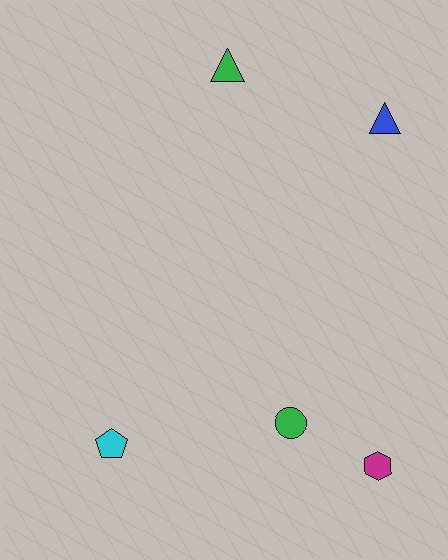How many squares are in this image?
There are no squares.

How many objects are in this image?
There are 5 objects.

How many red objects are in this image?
There are no red objects.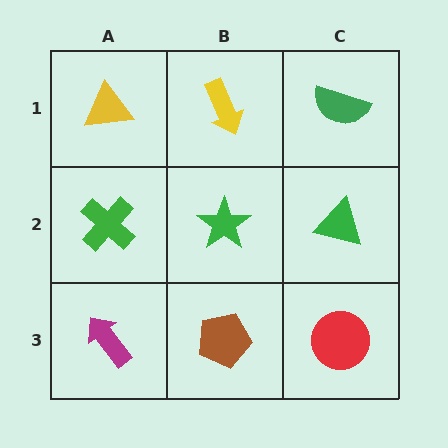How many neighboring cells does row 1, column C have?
2.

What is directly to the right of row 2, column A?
A green star.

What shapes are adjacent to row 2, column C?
A green semicircle (row 1, column C), a red circle (row 3, column C), a green star (row 2, column B).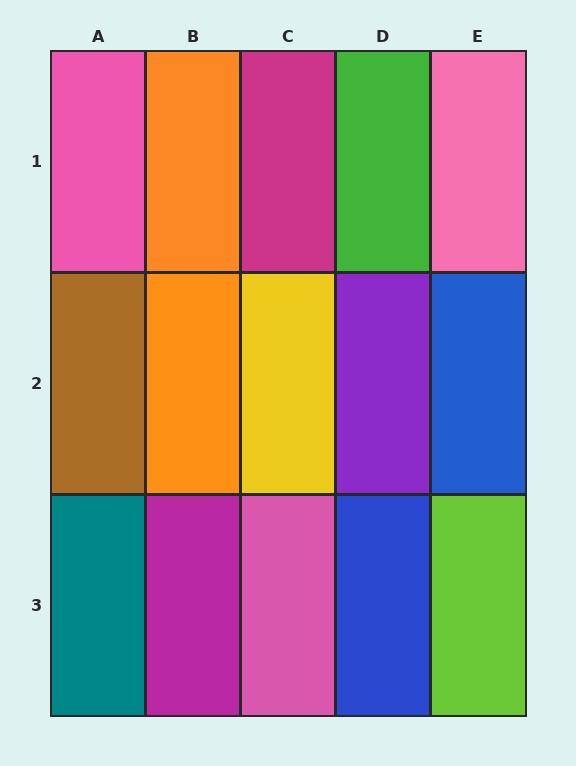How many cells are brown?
1 cell is brown.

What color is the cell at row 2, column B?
Orange.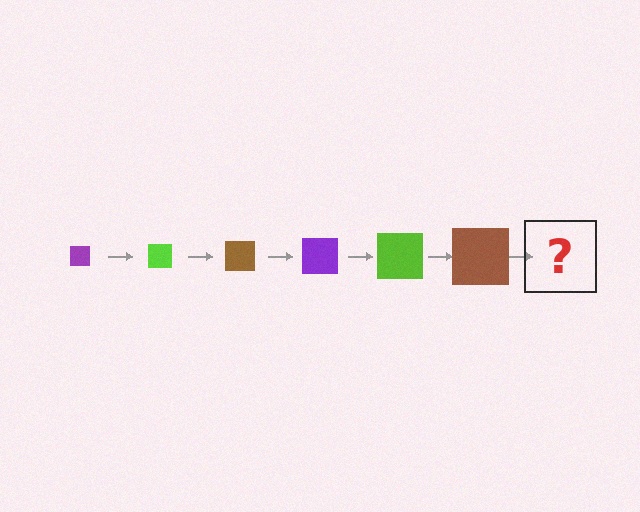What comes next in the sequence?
The next element should be a purple square, larger than the previous one.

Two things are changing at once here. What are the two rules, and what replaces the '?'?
The two rules are that the square grows larger each step and the color cycles through purple, lime, and brown. The '?' should be a purple square, larger than the previous one.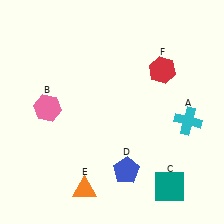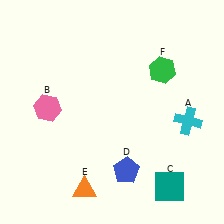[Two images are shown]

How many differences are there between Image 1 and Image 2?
There is 1 difference between the two images.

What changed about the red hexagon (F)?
In Image 1, F is red. In Image 2, it changed to green.